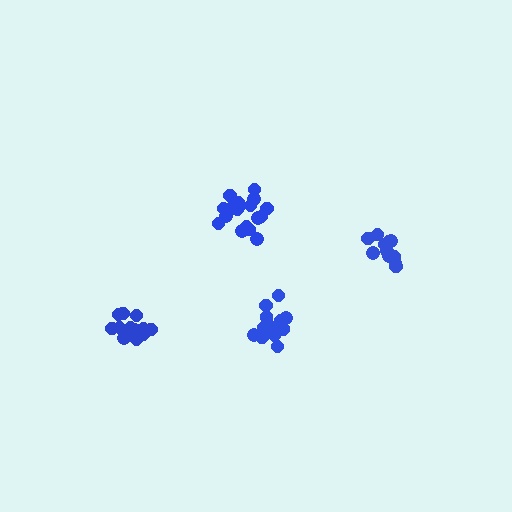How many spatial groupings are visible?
There are 4 spatial groupings.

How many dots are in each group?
Group 1: 13 dots, Group 2: 14 dots, Group 3: 18 dots, Group 4: 16 dots (61 total).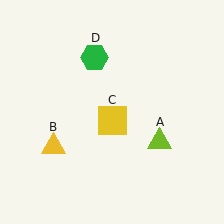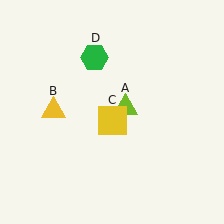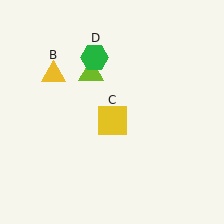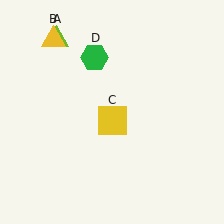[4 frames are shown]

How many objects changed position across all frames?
2 objects changed position: lime triangle (object A), yellow triangle (object B).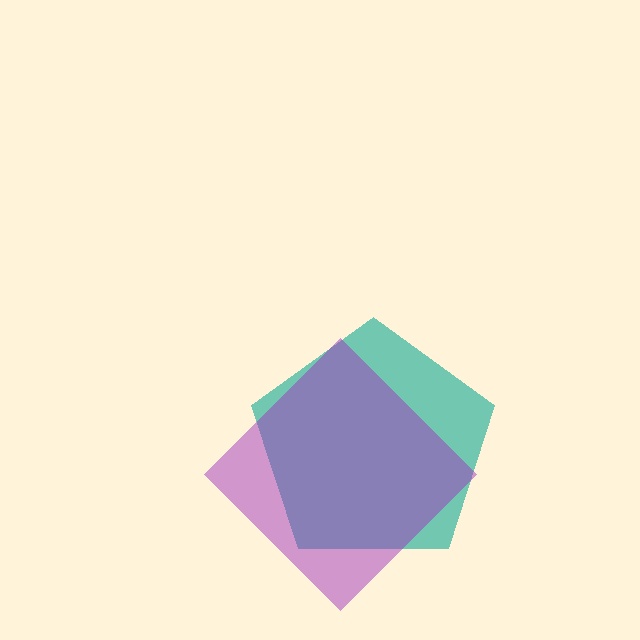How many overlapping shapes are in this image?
There are 2 overlapping shapes in the image.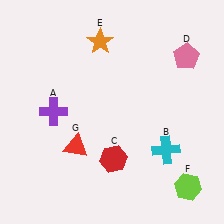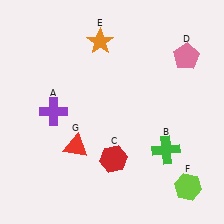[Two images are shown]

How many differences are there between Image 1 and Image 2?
There is 1 difference between the two images.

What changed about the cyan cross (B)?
In Image 1, B is cyan. In Image 2, it changed to green.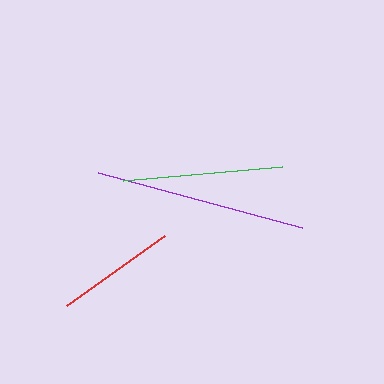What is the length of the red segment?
The red segment is approximately 121 pixels long.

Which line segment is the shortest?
The red line is the shortest at approximately 121 pixels.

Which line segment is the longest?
The purple line is the longest at approximately 211 pixels.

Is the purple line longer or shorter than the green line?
The purple line is longer than the green line.